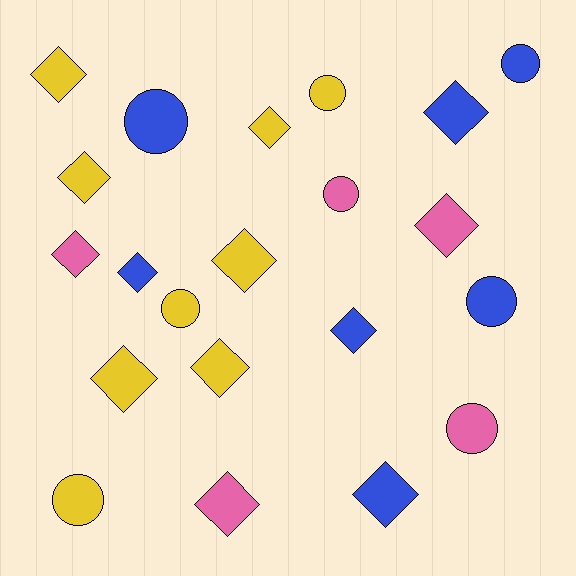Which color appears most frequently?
Yellow, with 9 objects.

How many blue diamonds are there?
There are 4 blue diamonds.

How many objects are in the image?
There are 21 objects.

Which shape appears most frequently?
Diamond, with 13 objects.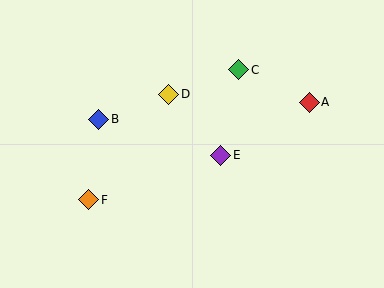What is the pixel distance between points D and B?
The distance between D and B is 74 pixels.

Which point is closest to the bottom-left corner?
Point F is closest to the bottom-left corner.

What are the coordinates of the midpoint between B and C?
The midpoint between B and C is at (169, 95).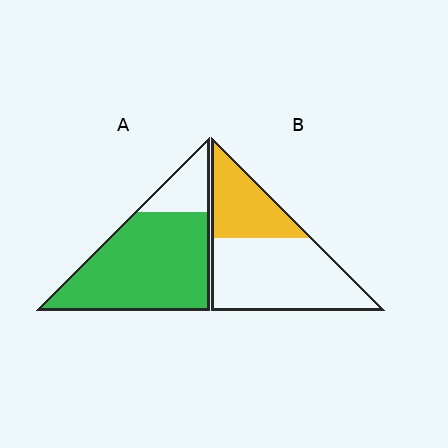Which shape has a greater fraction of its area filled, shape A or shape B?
Shape A.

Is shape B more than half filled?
No.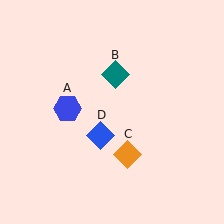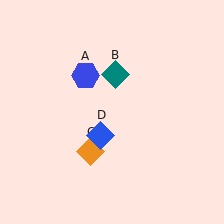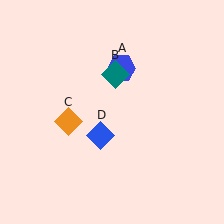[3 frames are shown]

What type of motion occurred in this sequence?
The blue hexagon (object A), orange diamond (object C) rotated clockwise around the center of the scene.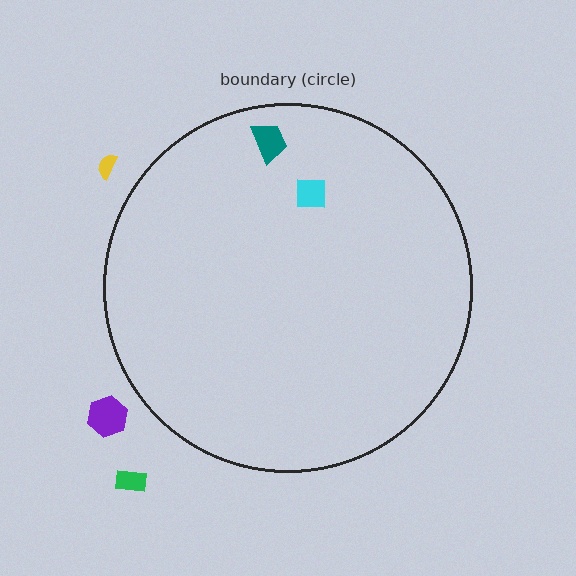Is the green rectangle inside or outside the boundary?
Outside.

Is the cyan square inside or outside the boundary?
Inside.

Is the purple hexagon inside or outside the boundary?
Outside.